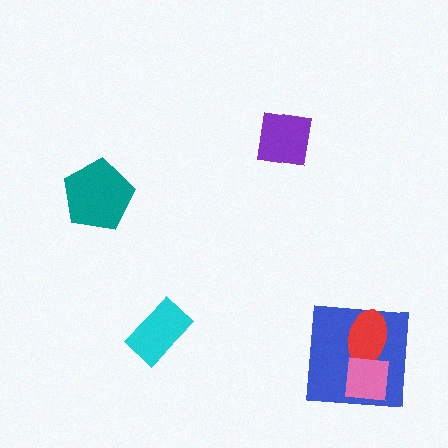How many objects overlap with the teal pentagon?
0 objects overlap with the teal pentagon.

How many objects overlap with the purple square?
0 objects overlap with the purple square.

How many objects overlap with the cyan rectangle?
0 objects overlap with the cyan rectangle.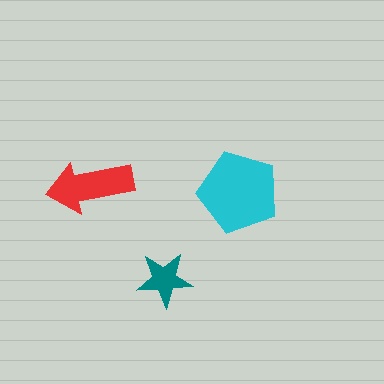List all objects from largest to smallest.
The cyan pentagon, the red arrow, the teal star.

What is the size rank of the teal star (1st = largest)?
3rd.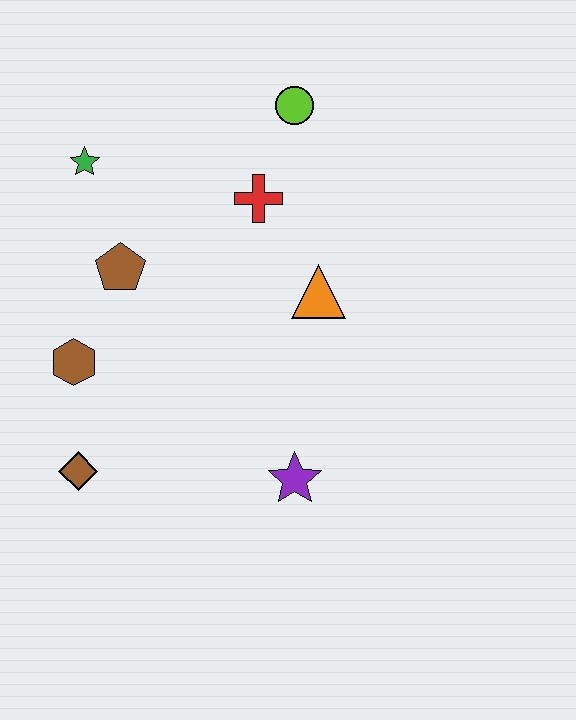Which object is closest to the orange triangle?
The red cross is closest to the orange triangle.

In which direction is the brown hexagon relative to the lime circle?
The brown hexagon is below the lime circle.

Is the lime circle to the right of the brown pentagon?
Yes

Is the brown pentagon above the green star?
No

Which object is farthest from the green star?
The purple star is farthest from the green star.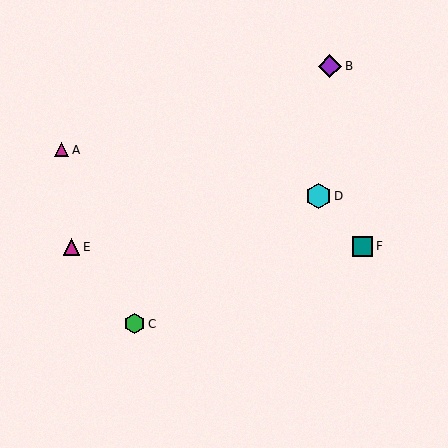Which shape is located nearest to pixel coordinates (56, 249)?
The magenta triangle (labeled E) at (71, 247) is nearest to that location.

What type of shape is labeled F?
Shape F is a teal square.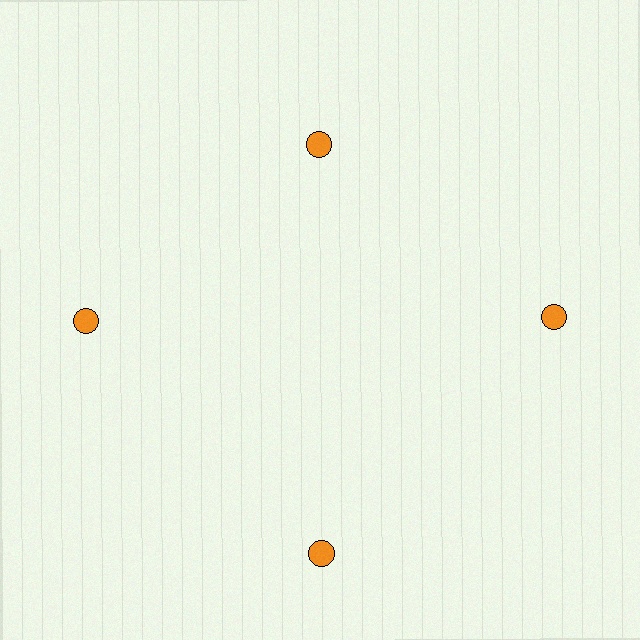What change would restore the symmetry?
The symmetry would be restored by moving it outward, back onto the ring so that all 4 circles sit at equal angles and equal distance from the center.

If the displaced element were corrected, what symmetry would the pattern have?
It would have 4-fold rotational symmetry — the pattern would map onto itself every 90 degrees.